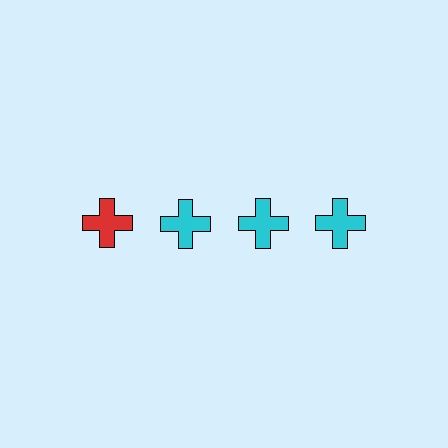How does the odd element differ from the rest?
It has a different color: red instead of cyan.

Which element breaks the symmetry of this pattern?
The red cross in the top row, leftmost column breaks the symmetry. All other shapes are cyan crosses.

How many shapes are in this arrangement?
There are 4 shapes arranged in a grid pattern.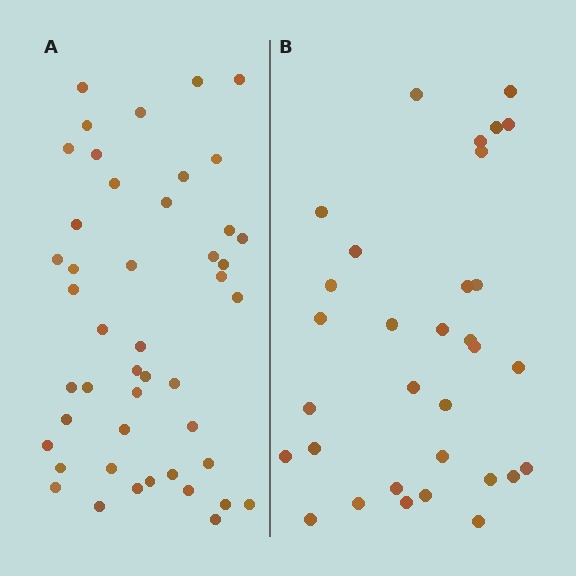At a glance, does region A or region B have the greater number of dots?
Region A (the left region) has more dots.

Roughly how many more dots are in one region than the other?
Region A has approximately 15 more dots than region B.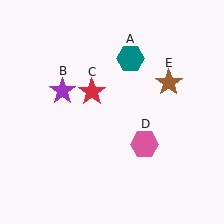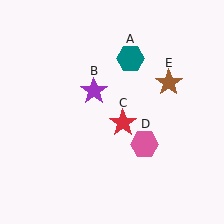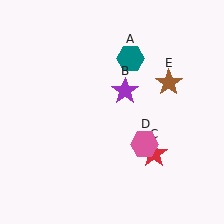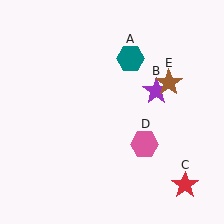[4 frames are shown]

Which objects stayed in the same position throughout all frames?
Teal hexagon (object A) and pink hexagon (object D) and brown star (object E) remained stationary.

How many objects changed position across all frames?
2 objects changed position: purple star (object B), red star (object C).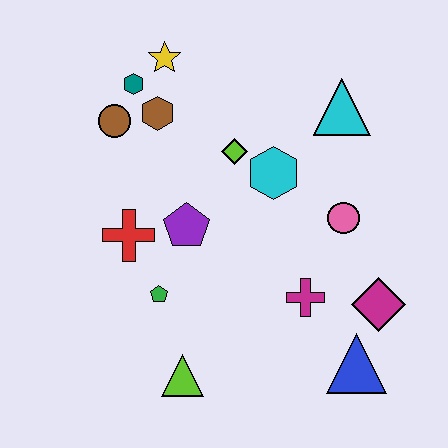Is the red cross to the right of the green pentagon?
No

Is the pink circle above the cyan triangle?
No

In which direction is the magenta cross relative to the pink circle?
The magenta cross is below the pink circle.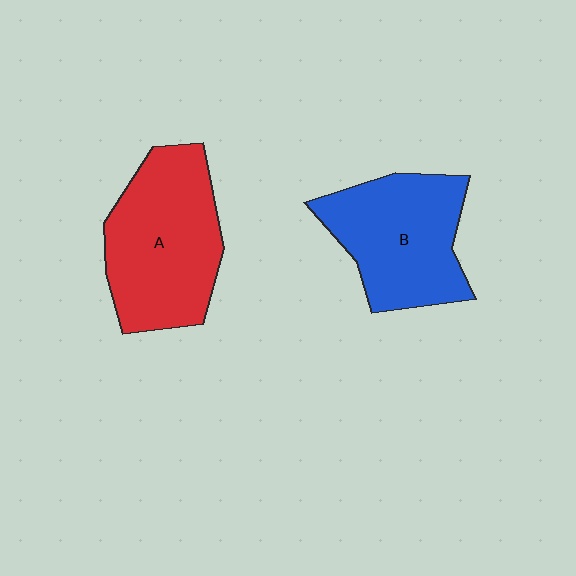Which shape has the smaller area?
Shape B (blue).